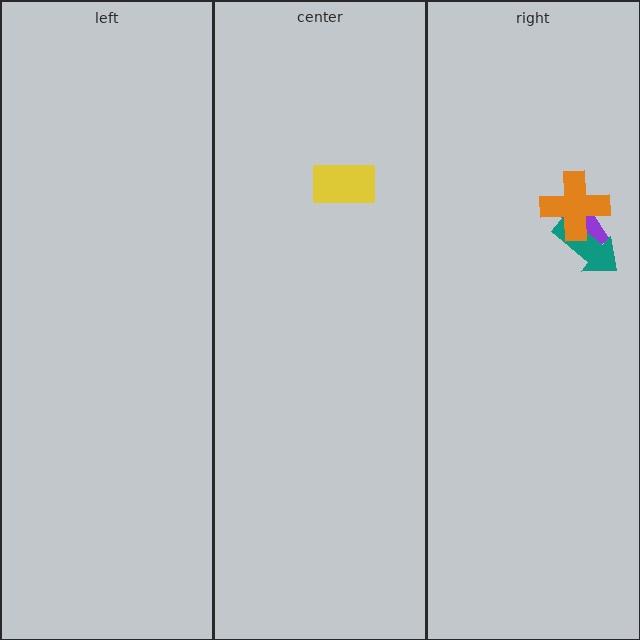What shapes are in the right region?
The purple semicircle, the teal arrow, the orange cross.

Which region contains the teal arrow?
The right region.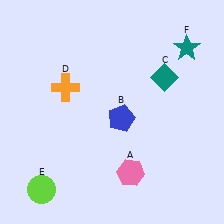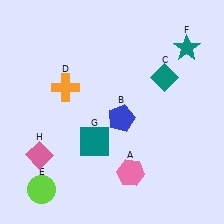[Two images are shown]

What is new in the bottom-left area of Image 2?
A teal square (G) was added in the bottom-left area of Image 2.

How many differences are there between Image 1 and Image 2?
There are 2 differences between the two images.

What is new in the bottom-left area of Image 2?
A pink diamond (H) was added in the bottom-left area of Image 2.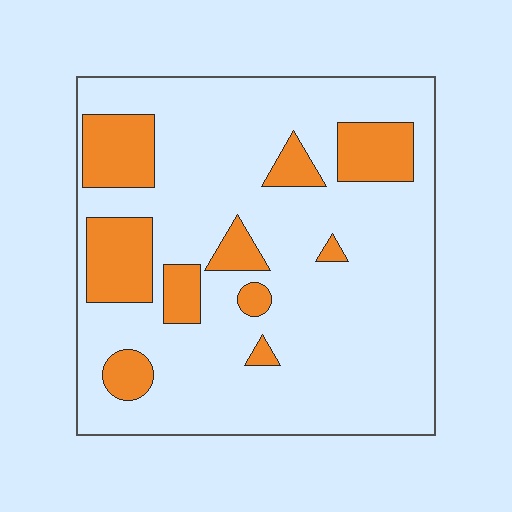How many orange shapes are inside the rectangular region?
10.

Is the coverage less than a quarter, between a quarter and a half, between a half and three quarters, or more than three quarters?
Less than a quarter.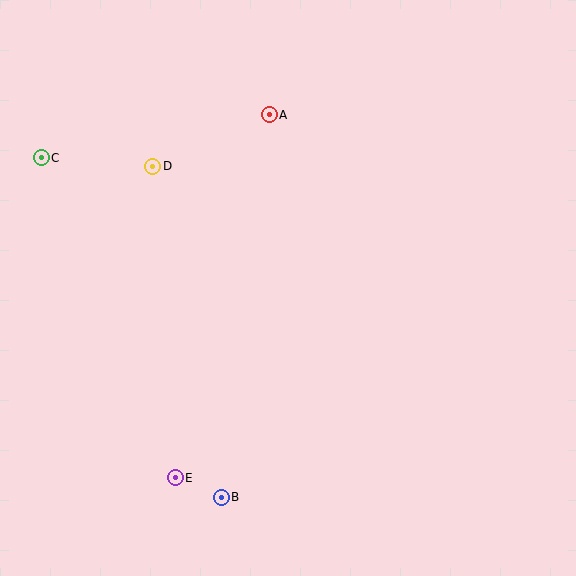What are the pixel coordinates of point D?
Point D is at (153, 166).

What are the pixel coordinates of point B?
Point B is at (221, 497).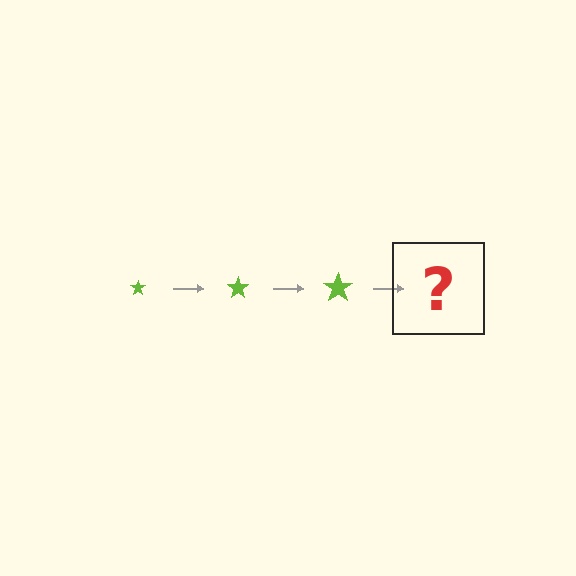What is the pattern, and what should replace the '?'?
The pattern is that the star gets progressively larger each step. The '?' should be a lime star, larger than the previous one.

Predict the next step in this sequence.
The next step is a lime star, larger than the previous one.